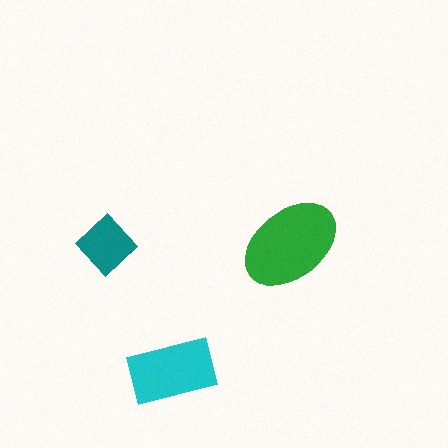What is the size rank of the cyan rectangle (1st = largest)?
2nd.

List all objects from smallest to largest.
The teal diamond, the cyan rectangle, the green ellipse.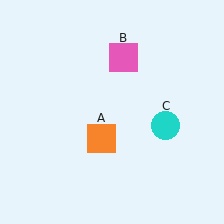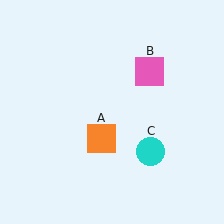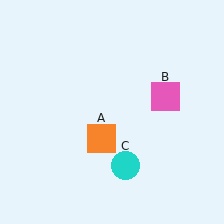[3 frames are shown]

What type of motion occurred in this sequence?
The pink square (object B), cyan circle (object C) rotated clockwise around the center of the scene.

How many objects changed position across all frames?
2 objects changed position: pink square (object B), cyan circle (object C).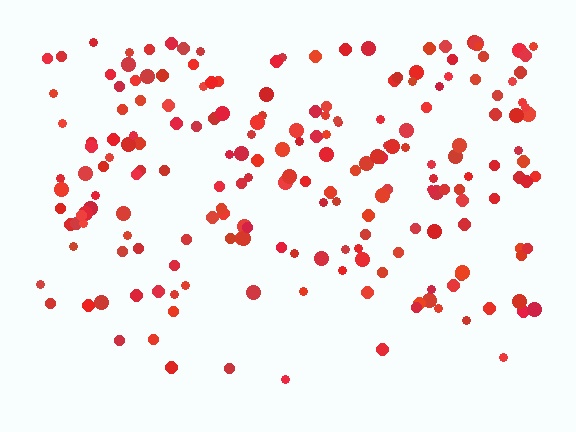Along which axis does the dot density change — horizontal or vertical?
Vertical.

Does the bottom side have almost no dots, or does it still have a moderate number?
Still a moderate number, just noticeably fewer than the top.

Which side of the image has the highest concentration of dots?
The top.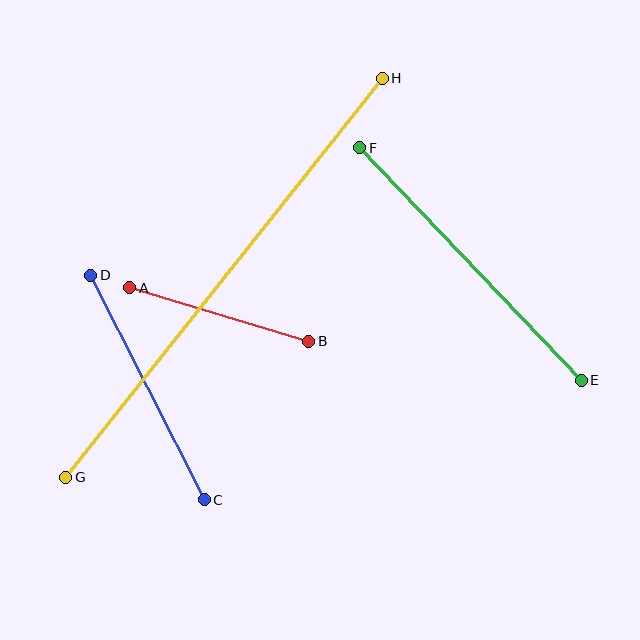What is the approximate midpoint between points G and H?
The midpoint is at approximately (224, 278) pixels.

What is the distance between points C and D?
The distance is approximately 252 pixels.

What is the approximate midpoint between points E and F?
The midpoint is at approximately (470, 264) pixels.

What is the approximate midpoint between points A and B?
The midpoint is at approximately (219, 314) pixels.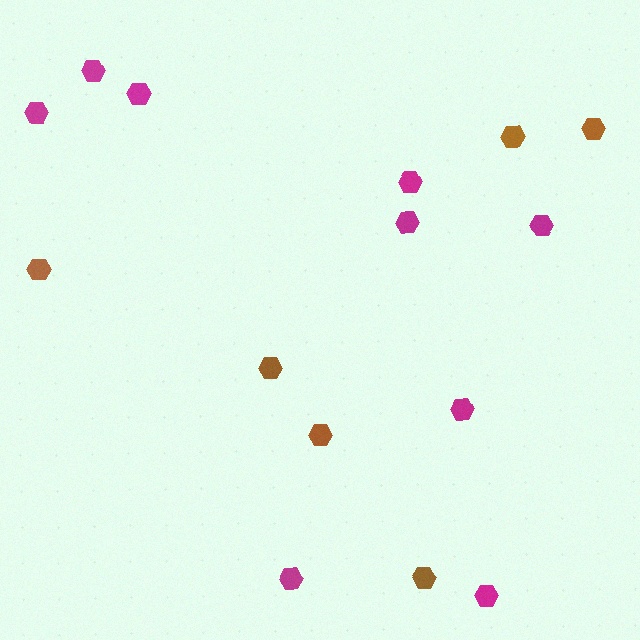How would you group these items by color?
There are 2 groups: one group of magenta hexagons (9) and one group of brown hexagons (6).